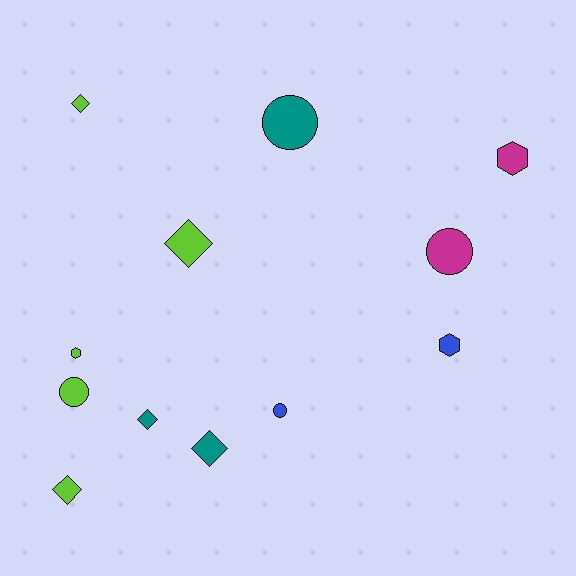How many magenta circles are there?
There is 1 magenta circle.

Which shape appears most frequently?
Diamond, with 5 objects.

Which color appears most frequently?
Lime, with 5 objects.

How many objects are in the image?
There are 12 objects.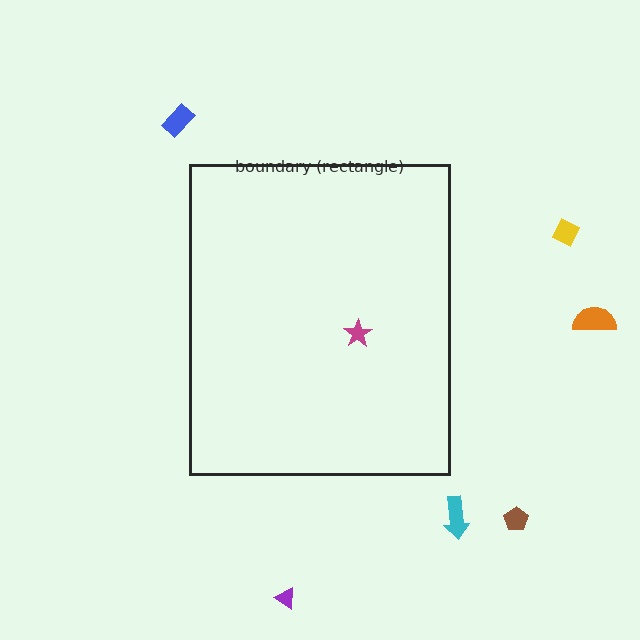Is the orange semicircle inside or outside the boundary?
Outside.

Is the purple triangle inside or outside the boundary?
Outside.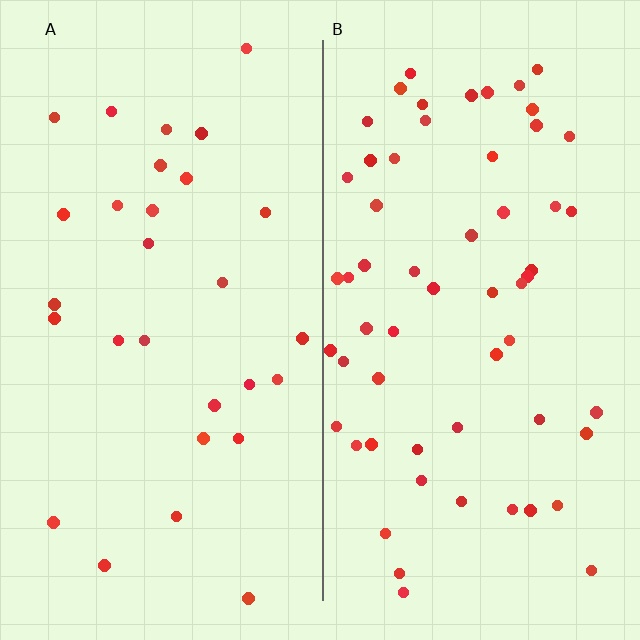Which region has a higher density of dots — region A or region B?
B (the right).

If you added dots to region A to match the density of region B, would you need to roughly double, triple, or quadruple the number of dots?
Approximately double.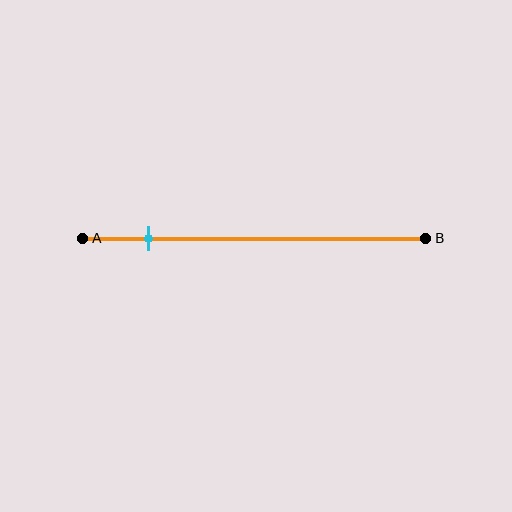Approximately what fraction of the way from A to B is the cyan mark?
The cyan mark is approximately 20% of the way from A to B.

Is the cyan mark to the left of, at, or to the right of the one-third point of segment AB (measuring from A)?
The cyan mark is to the left of the one-third point of segment AB.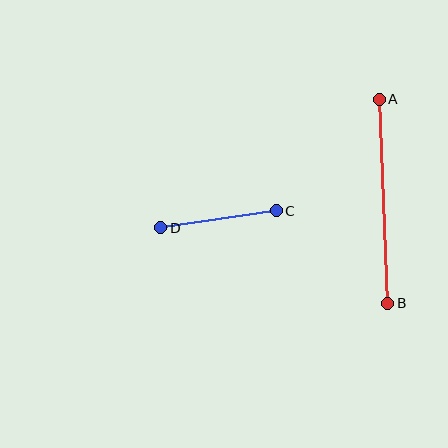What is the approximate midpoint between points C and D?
The midpoint is at approximately (219, 219) pixels.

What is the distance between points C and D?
The distance is approximately 117 pixels.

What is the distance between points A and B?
The distance is approximately 204 pixels.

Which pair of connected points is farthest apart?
Points A and B are farthest apart.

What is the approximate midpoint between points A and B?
The midpoint is at approximately (383, 201) pixels.